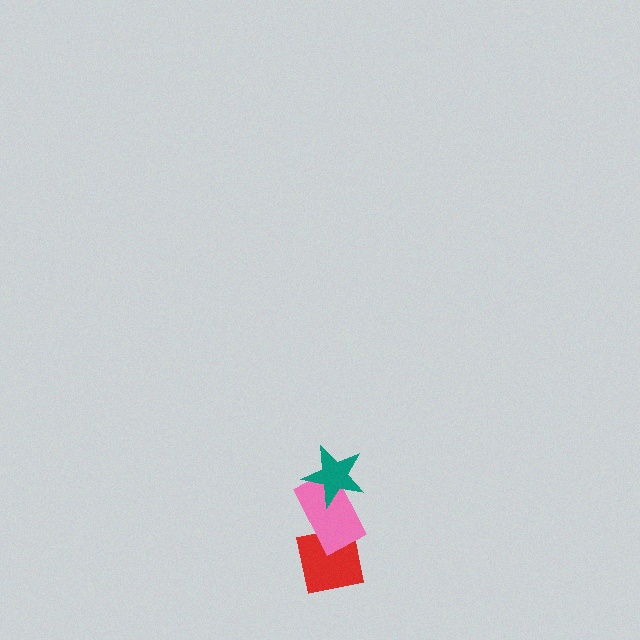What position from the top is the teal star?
The teal star is 1st from the top.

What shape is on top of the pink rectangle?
The teal star is on top of the pink rectangle.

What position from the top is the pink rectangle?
The pink rectangle is 2nd from the top.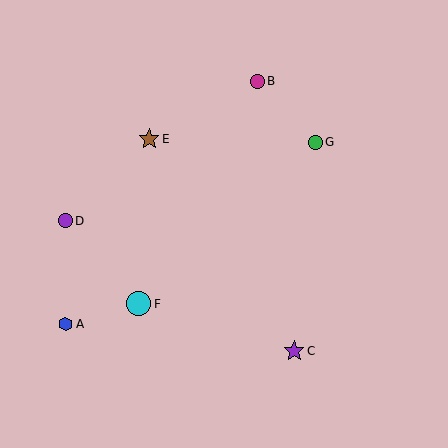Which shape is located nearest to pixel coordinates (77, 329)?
The blue hexagon (labeled A) at (66, 324) is nearest to that location.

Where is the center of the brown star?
The center of the brown star is at (149, 139).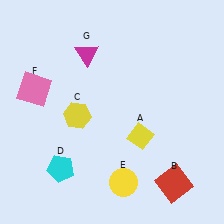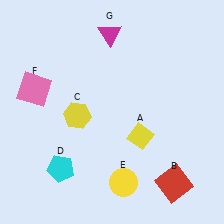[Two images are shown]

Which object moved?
The magenta triangle (G) moved right.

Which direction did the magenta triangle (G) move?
The magenta triangle (G) moved right.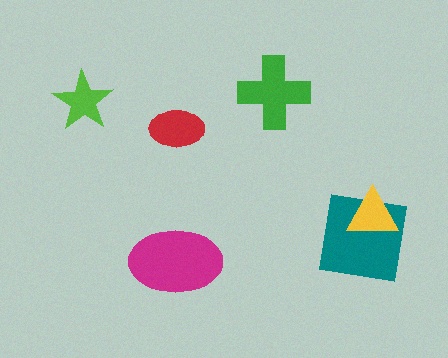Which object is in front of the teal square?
The yellow triangle is in front of the teal square.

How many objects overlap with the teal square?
1 object overlaps with the teal square.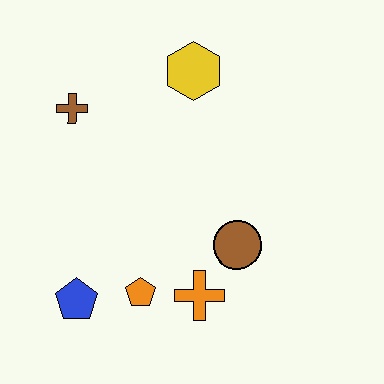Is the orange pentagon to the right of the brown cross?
Yes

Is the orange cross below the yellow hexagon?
Yes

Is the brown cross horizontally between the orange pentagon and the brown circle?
No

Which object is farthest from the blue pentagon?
The yellow hexagon is farthest from the blue pentagon.